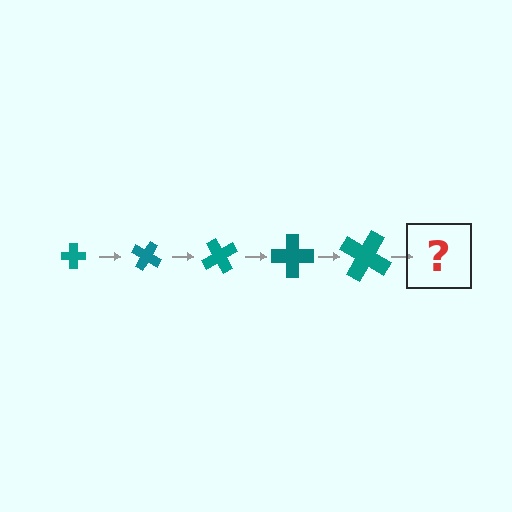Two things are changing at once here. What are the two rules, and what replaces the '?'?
The two rules are that the cross grows larger each step and it rotates 30 degrees each step. The '?' should be a cross, larger than the previous one and rotated 150 degrees from the start.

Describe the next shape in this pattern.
It should be a cross, larger than the previous one and rotated 150 degrees from the start.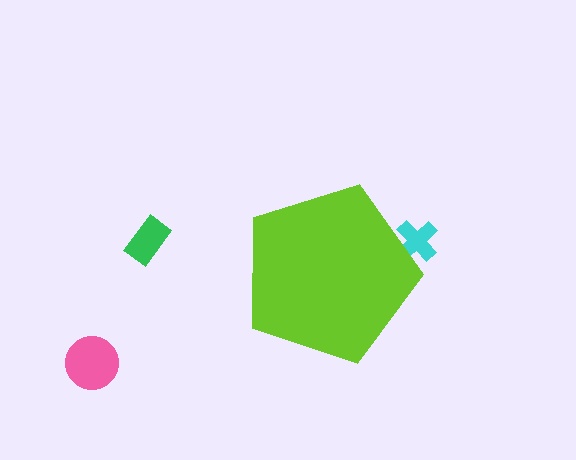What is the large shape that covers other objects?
A lime pentagon.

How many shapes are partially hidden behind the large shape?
1 shape is partially hidden.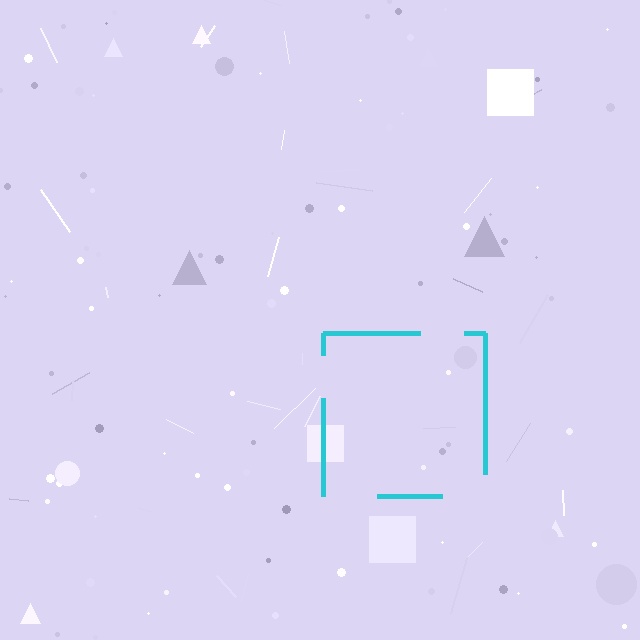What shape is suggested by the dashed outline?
The dashed outline suggests a square.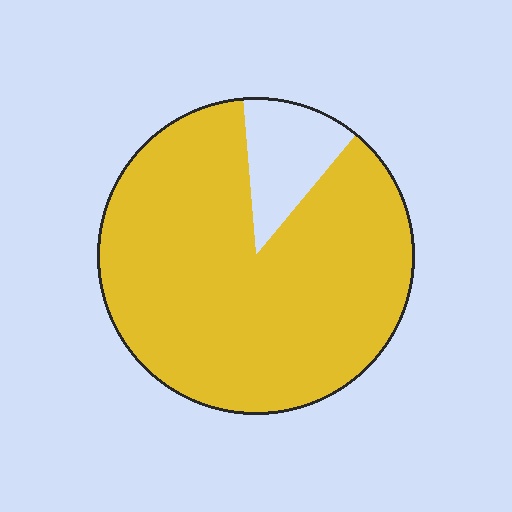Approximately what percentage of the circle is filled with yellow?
Approximately 90%.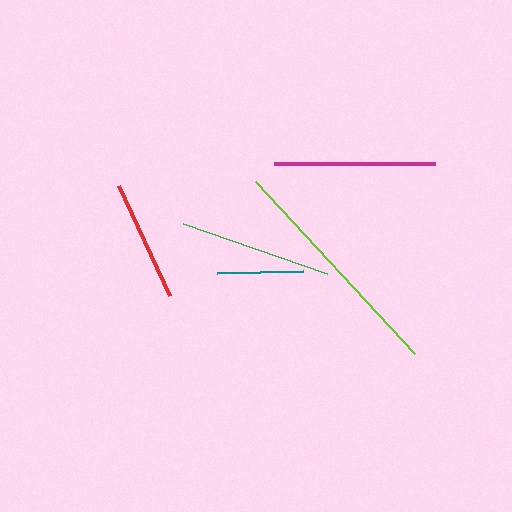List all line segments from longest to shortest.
From longest to shortest: lime, magenta, green, red, teal.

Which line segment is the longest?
The lime line is the longest at approximately 234 pixels.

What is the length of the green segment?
The green segment is approximately 153 pixels long.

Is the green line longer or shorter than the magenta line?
The magenta line is longer than the green line.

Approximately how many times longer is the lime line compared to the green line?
The lime line is approximately 1.5 times the length of the green line.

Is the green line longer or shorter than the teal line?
The green line is longer than the teal line.